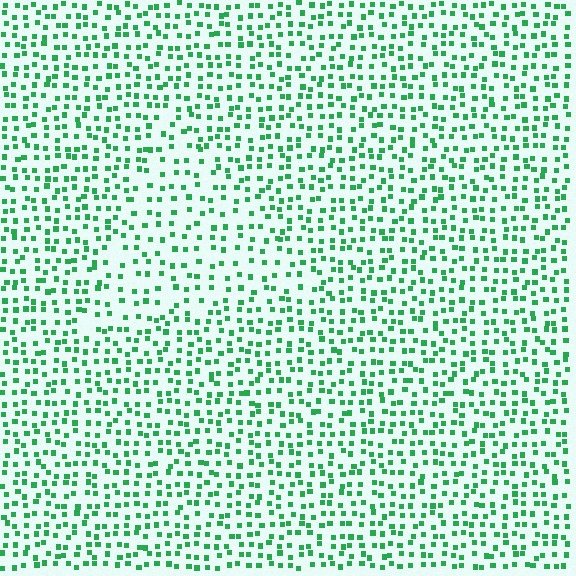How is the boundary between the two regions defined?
The boundary is defined by a change in element density (approximately 1.6x ratio). All elements are the same color, size, and shape.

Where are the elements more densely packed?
The elements are more densely packed outside the triangle boundary.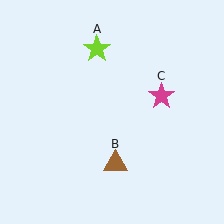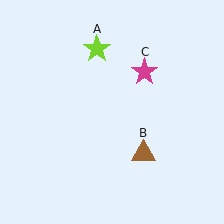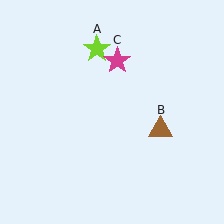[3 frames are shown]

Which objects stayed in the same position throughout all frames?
Lime star (object A) remained stationary.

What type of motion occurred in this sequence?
The brown triangle (object B), magenta star (object C) rotated counterclockwise around the center of the scene.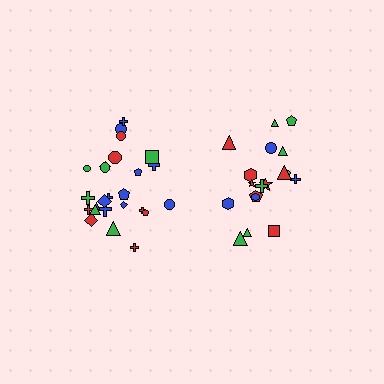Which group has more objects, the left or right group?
The left group.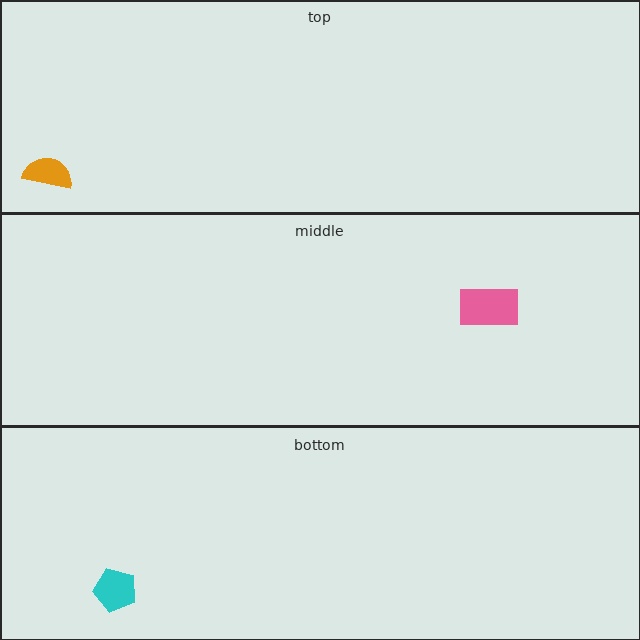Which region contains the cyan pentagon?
The bottom region.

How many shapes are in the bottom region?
1.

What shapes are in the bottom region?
The cyan pentagon.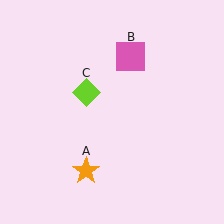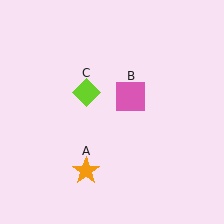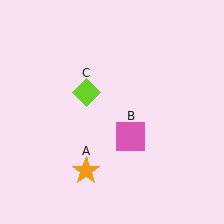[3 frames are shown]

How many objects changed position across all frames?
1 object changed position: pink square (object B).